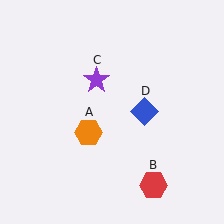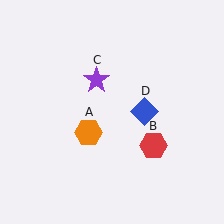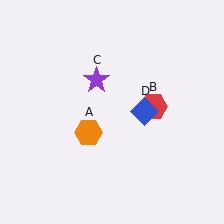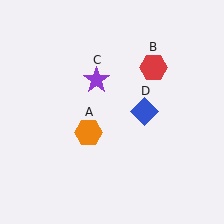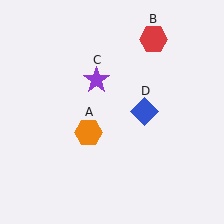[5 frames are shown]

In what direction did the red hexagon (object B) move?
The red hexagon (object B) moved up.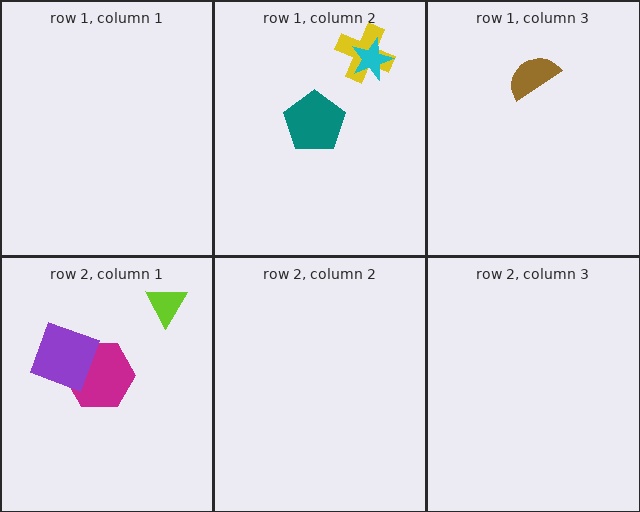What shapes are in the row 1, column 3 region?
The brown semicircle.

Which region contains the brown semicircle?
The row 1, column 3 region.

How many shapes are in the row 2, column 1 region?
3.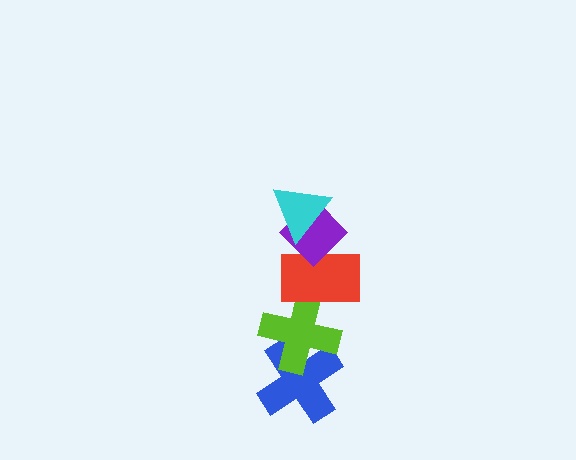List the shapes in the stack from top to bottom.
From top to bottom: the cyan triangle, the purple diamond, the red rectangle, the lime cross, the blue cross.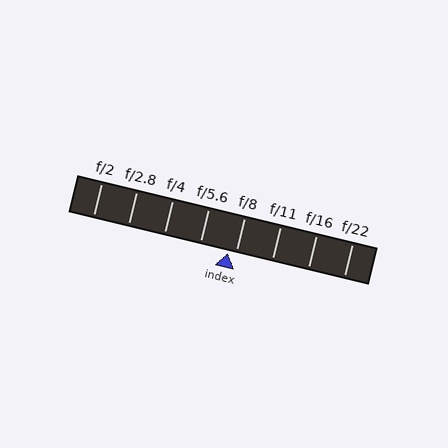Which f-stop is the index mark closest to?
The index mark is closest to f/8.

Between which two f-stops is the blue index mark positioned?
The index mark is between f/5.6 and f/8.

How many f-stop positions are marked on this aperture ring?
There are 8 f-stop positions marked.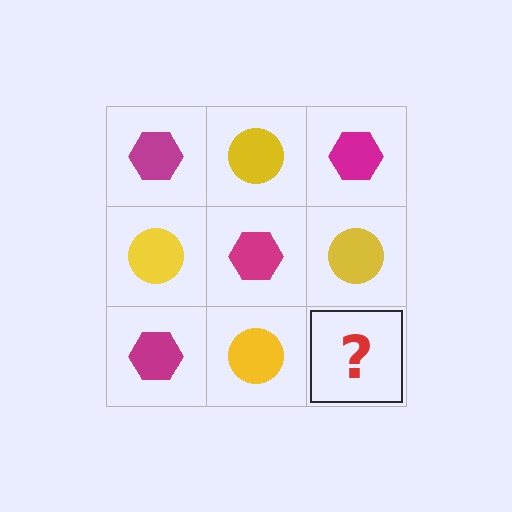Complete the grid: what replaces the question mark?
The question mark should be replaced with a magenta hexagon.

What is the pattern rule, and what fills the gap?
The rule is that it alternates magenta hexagon and yellow circle in a checkerboard pattern. The gap should be filled with a magenta hexagon.